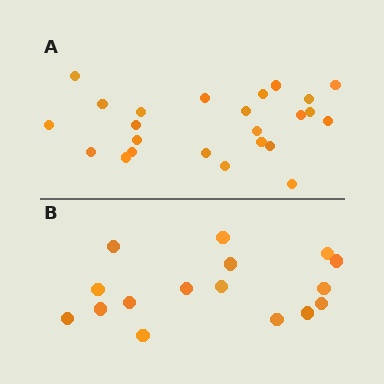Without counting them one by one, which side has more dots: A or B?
Region A (the top region) has more dots.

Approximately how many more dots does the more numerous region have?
Region A has roughly 8 or so more dots than region B.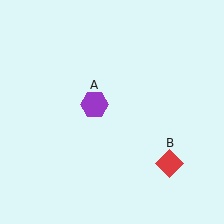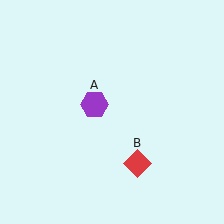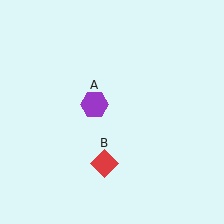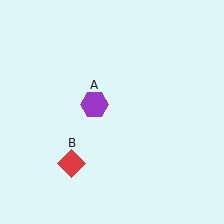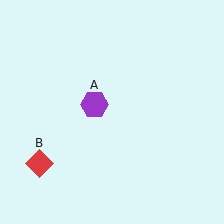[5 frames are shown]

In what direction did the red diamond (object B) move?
The red diamond (object B) moved left.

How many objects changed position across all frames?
1 object changed position: red diamond (object B).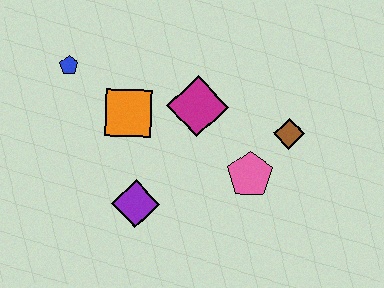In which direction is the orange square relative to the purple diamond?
The orange square is above the purple diamond.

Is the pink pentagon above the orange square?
No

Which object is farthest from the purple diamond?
The brown diamond is farthest from the purple diamond.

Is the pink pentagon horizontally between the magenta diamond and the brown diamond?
Yes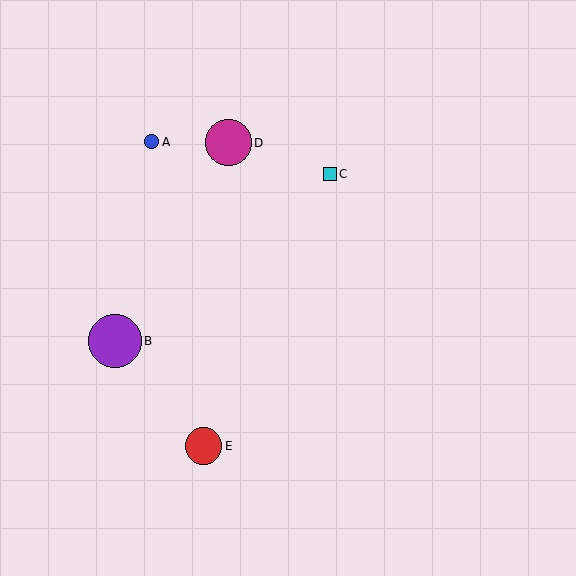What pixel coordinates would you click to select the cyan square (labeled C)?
Click at (330, 174) to select the cyan square C.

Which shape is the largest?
The purple circle (labeled B) is the largest.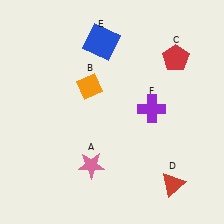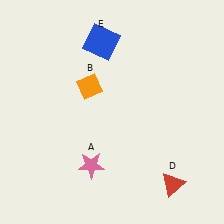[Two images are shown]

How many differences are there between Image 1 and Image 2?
There are 2 differences between the two images.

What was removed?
The purple cross (F), the red pentagon (C) were removed in Image 2.